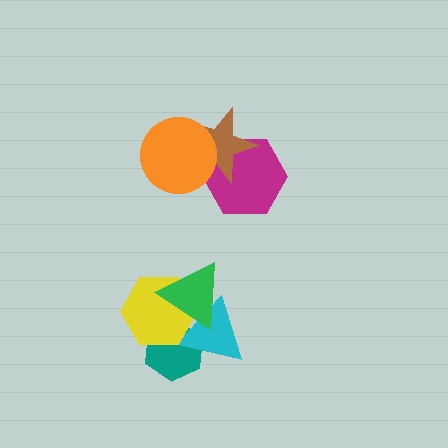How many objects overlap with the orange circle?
2 objects overlap with the orange circle.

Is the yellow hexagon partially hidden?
Yes, it is partially covered by another shape.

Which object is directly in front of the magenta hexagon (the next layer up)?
The brown star is directly in front of the magenta hexagon.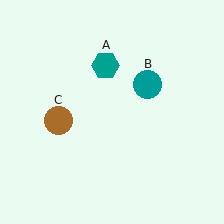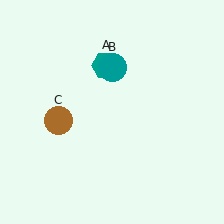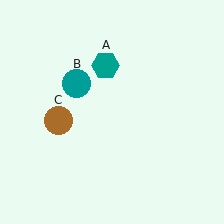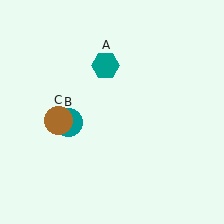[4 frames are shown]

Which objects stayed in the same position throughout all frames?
Teal hexagon (object A) and brown circle (object C) remained stationary.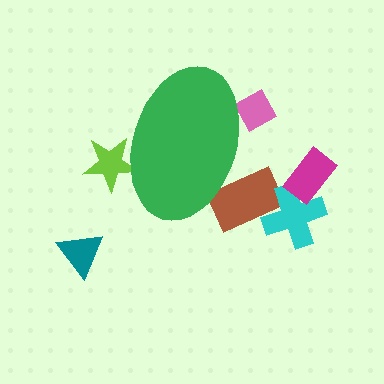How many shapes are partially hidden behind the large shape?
3 shapes are partially hidden.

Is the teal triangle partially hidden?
No, the teal triangle is fully visible.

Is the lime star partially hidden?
Yes, the lime star is partially hidden behind the green ellipse.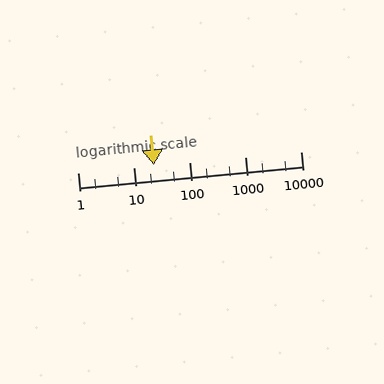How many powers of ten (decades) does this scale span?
The scale spans 4 decades, from 1 to 10000.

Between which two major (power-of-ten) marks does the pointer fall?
The pointer is between 10 and 100.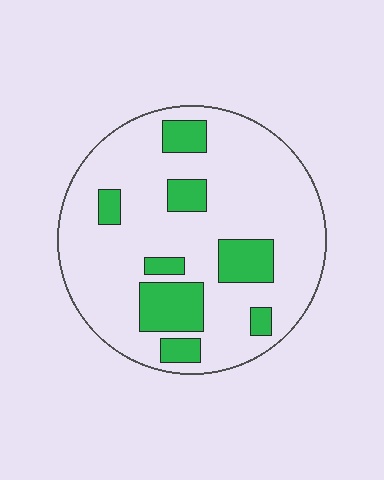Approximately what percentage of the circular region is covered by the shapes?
Approximately 20%.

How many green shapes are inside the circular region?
8.